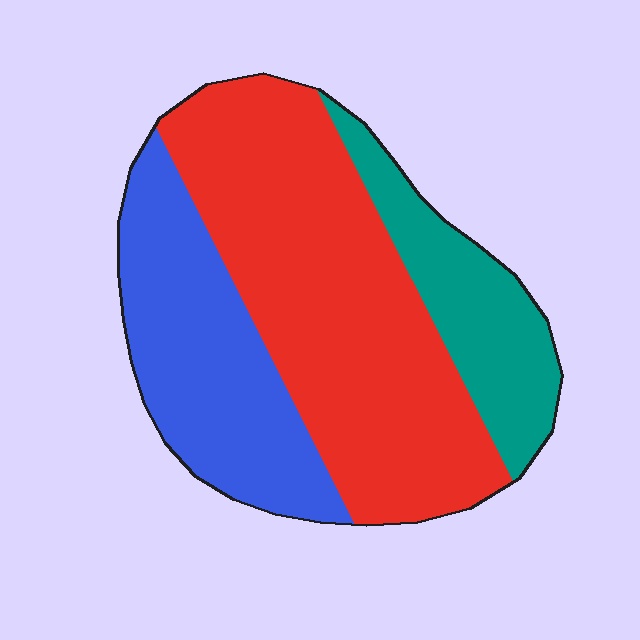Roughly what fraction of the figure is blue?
Blue takes up between a quarter and a half of the figure.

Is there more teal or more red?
Red.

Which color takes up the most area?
Red, at roughly 50%.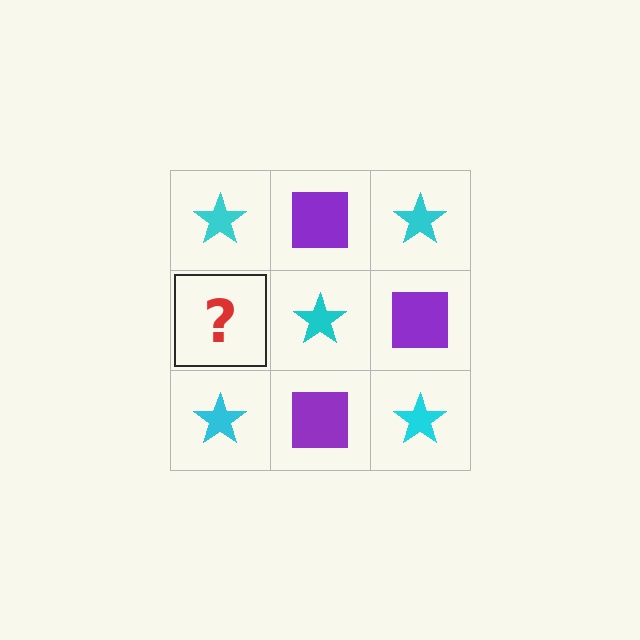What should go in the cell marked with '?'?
The missing cell should contain a purple square.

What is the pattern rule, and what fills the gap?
The rule is that it alternates cyan star and purple square in a checkerboard pattern. The gap should be filled with a purple square.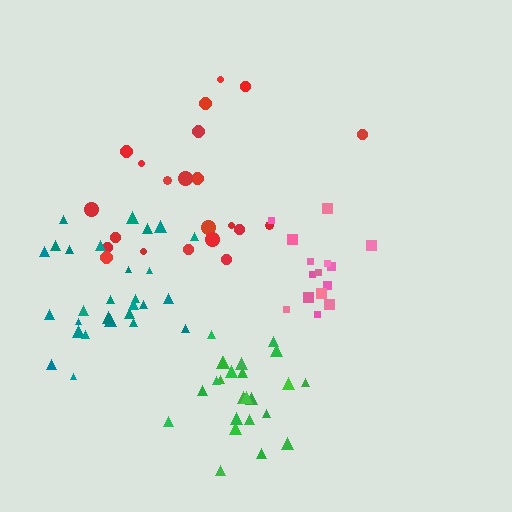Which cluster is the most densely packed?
Pink.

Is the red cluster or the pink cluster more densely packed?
Pink.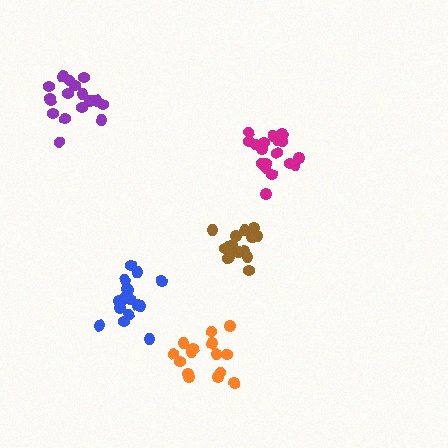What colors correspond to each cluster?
The clusters are colored: brown, blue, magenta, orange, purple.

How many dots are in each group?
Group 1: 15 dots, Group 2: 17 dots, Group 3: 18 dots, Group 4: 15 dots, Group 5: 18 dots (83 total).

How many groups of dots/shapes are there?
There are 5 groups.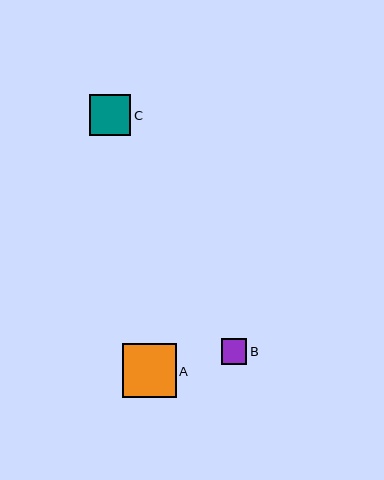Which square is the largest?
Square A is the largest with a size of approximately 54 pixels.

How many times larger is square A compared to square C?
Square A is approximately 1.3 times the size of square C.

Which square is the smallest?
Square B is the smallest with a size of approximately 26 pixels.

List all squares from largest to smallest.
From largest to smallest: A, C, B.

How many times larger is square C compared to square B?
Square C is approximately 1.6 times the size of square B.